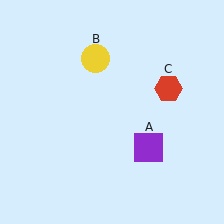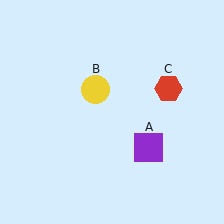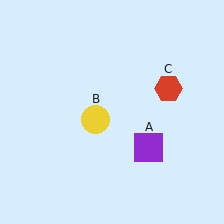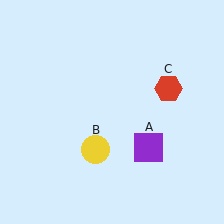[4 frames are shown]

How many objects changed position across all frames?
1 object changed position: yellow circle (object B).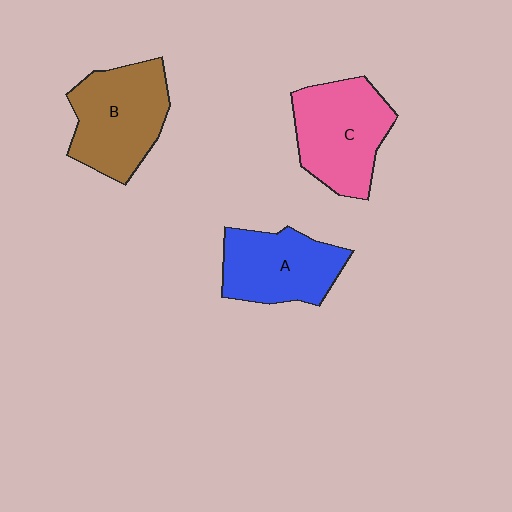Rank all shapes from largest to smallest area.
From largest to smallest: B (brown), C (pink), A (blue).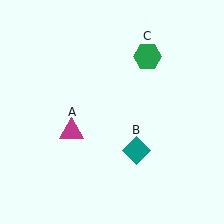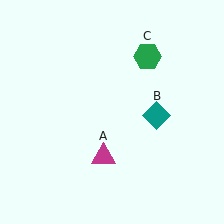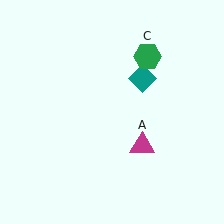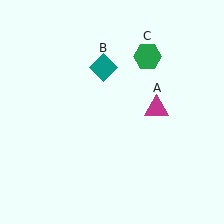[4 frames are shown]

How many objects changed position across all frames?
2 objects changed position: magenta triangle (object A), teal diamond (object B).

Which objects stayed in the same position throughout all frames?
Green hexagon (object C) remained stationary.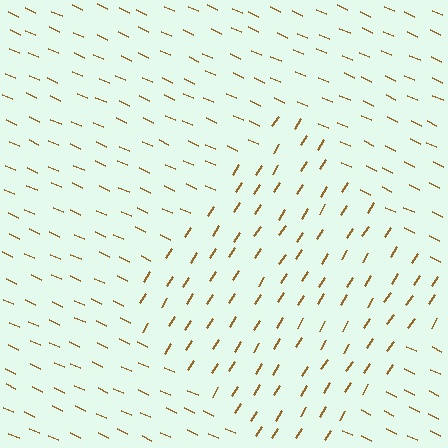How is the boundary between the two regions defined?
The boundary is defined purely by a change in line orientation (approximately 82 degrees difference). All lines are the same color and thickness.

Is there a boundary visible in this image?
Yes, there is a texture boundary formed by a change in line orientation.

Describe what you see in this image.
The image is filled with small brown line segments. A diamond region in the image has lines oriented differently from the surrounding lines, creating a visible texture boundary.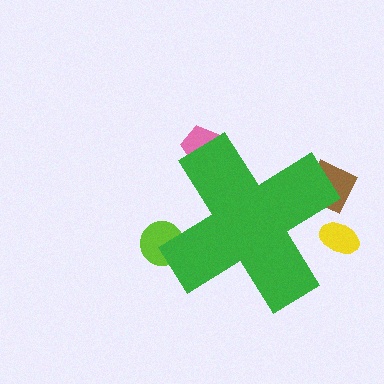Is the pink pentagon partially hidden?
Yes, the pink pentagon is partially hidden behind the green cross.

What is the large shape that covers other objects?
A green cross.